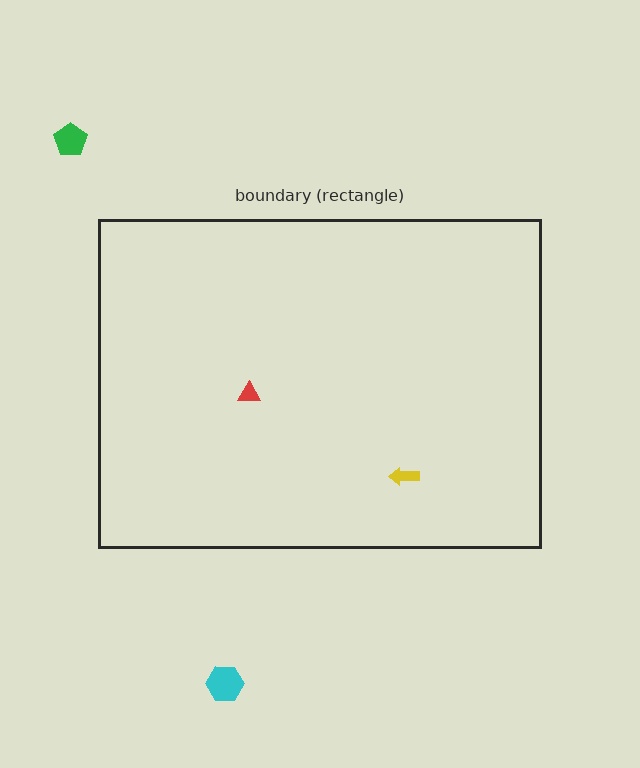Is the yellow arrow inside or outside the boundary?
Inside.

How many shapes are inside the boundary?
2 inside, 2 outside.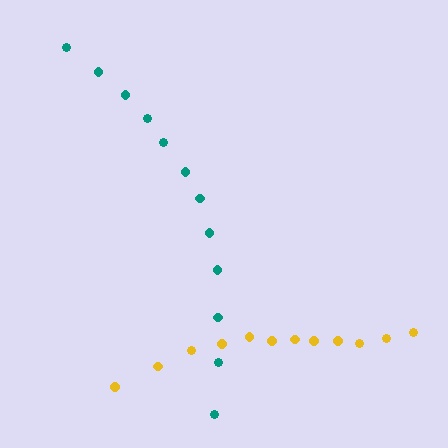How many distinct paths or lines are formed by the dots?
There are 2 distinct paths.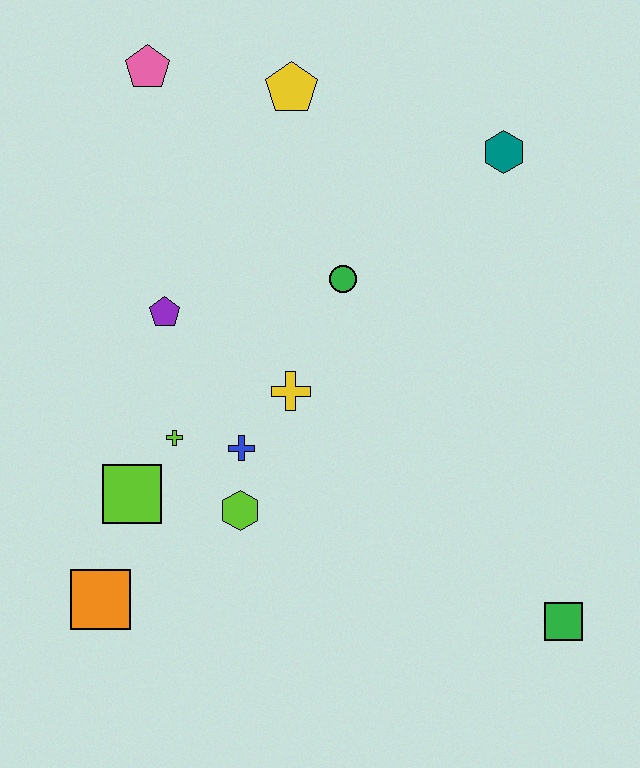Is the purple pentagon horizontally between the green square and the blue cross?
No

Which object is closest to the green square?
The lime hexagon is closest to the green square.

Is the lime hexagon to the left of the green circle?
Yes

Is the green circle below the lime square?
No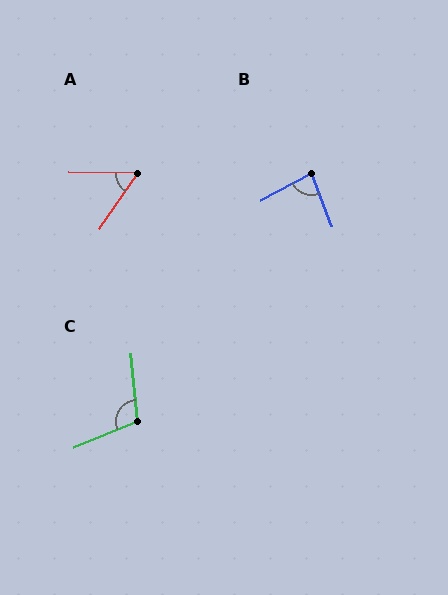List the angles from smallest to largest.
A (56°), B (84°), C (107°).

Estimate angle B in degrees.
Approximately 84 degrees.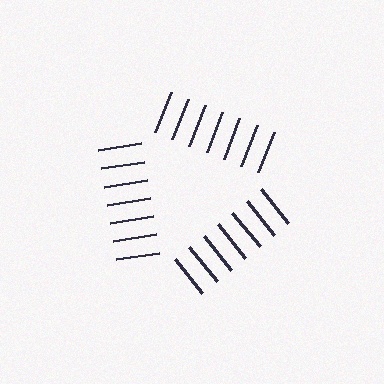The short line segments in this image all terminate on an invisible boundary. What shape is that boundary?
An illusory triangle — the line segments terminate on its edges but no continuous stroke is drawn.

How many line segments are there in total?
21 — 7 along each of the 3 edges.